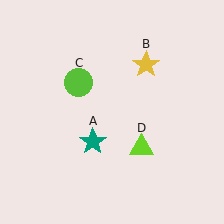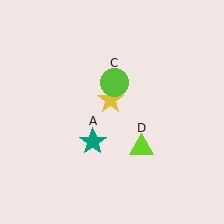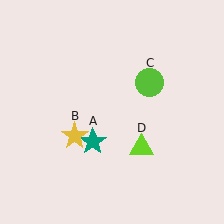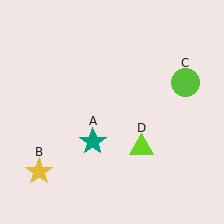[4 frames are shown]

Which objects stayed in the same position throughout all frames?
Teal star (object A) and lime triangle (object D) remained stationary.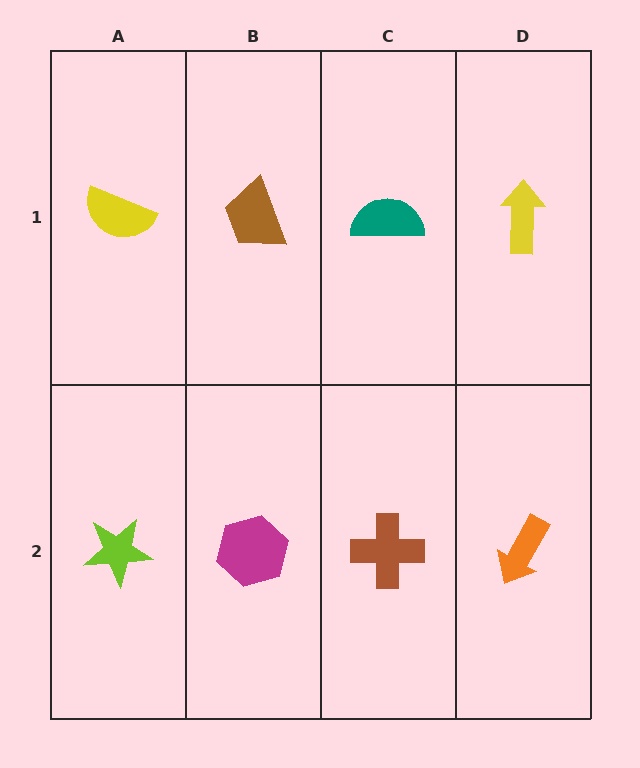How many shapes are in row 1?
4 shapes.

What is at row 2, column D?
An orange arrow.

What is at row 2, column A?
A lime star.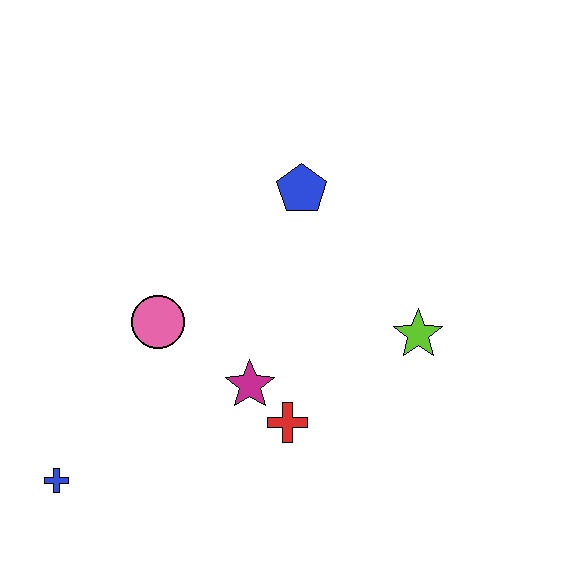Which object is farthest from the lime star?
The blue cross is farthest from the lime star.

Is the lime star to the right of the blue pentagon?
Yes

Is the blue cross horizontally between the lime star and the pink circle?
No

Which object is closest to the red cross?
The magenta star is closest to the red cross.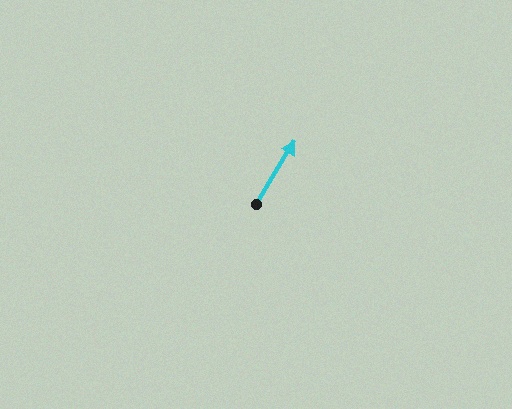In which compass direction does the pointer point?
Northeast.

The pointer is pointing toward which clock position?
Roughly 1 o'clock.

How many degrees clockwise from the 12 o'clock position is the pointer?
Approximately 31 degrees.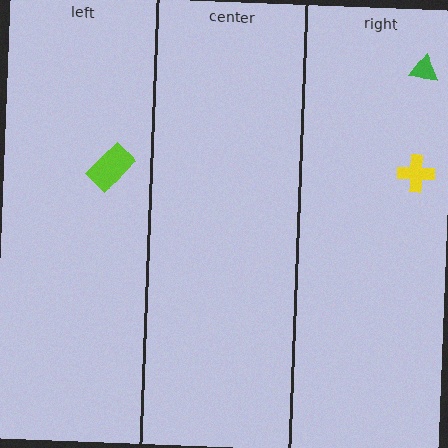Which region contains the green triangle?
The right region.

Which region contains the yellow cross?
The right region.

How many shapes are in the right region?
2.